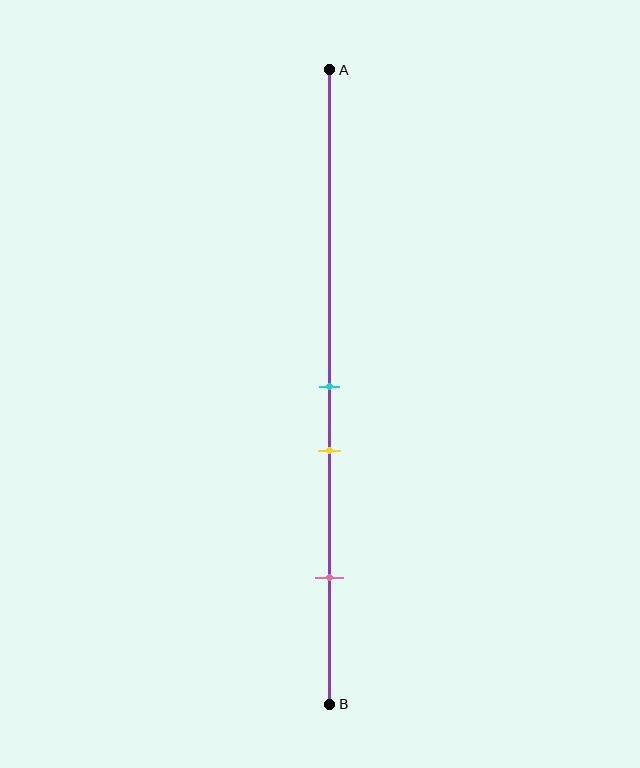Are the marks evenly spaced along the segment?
No, the marks are not evenly spaced.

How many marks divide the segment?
There are 3 marks dividing the segment.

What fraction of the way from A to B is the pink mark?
The pink mark is approximately 80% (0.8) of the way from A to B.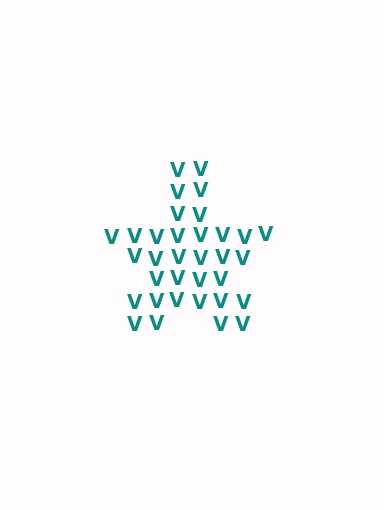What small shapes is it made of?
It is made of small letter V's.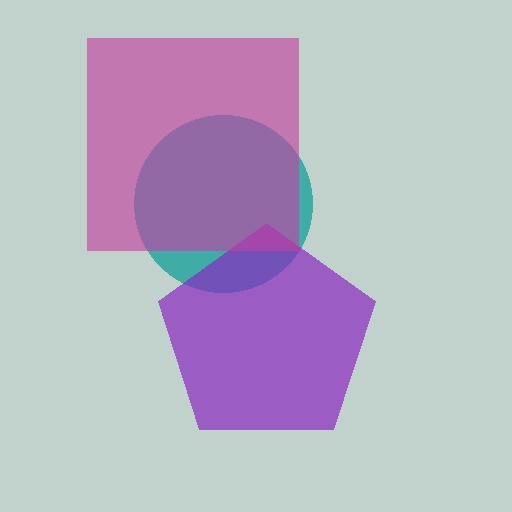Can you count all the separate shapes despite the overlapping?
Yes, there are 3 separate shapes.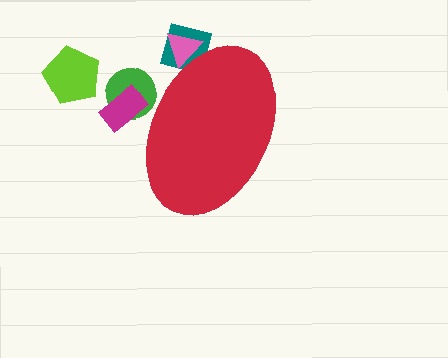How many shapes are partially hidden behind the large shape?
4 shapes are partially hidden.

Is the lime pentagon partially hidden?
No, the lime pentagon is fully visible.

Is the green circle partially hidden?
Yes, the green circle is partially hidden behind the red ellipse.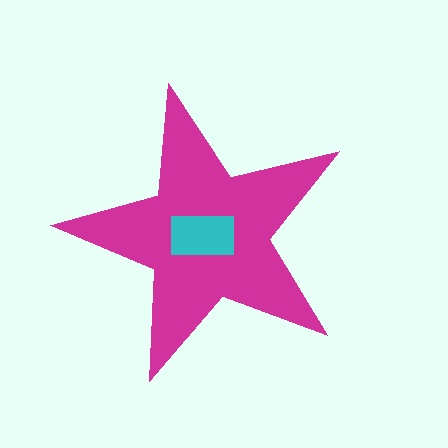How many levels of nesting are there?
2.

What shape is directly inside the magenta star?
The cyan rectangle.